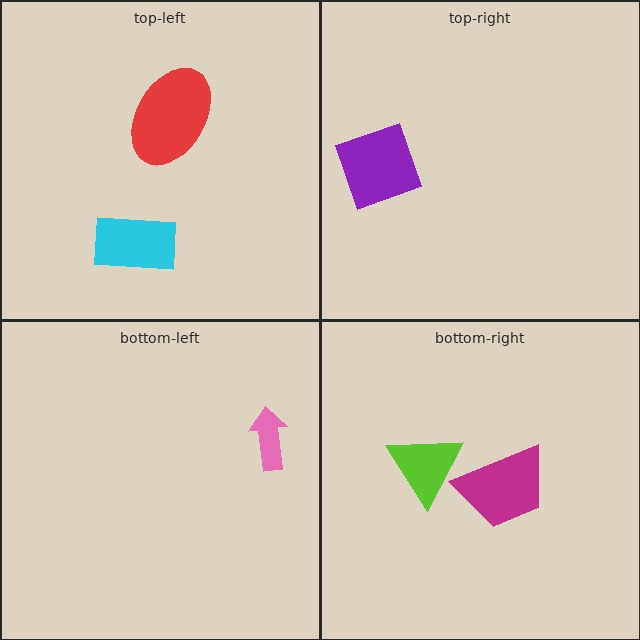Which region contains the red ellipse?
The top-left region.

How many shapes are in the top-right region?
1.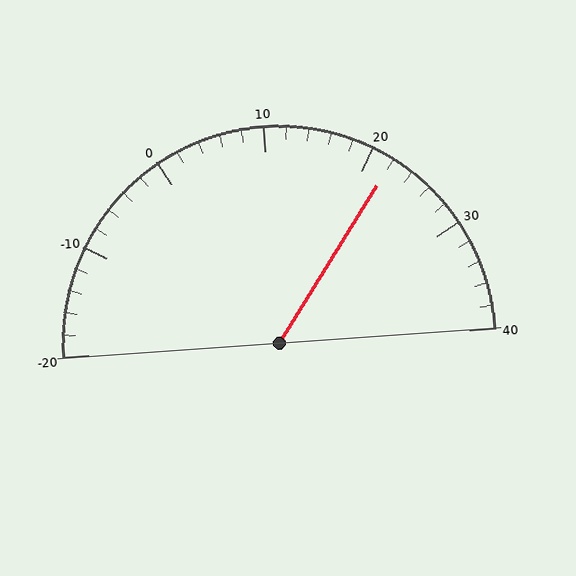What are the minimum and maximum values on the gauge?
The gauge ranges from -20 to 40.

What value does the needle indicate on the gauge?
The needle indicates approximately 22.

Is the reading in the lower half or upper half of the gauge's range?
The reading is in the upper half of the range (-20 to 40).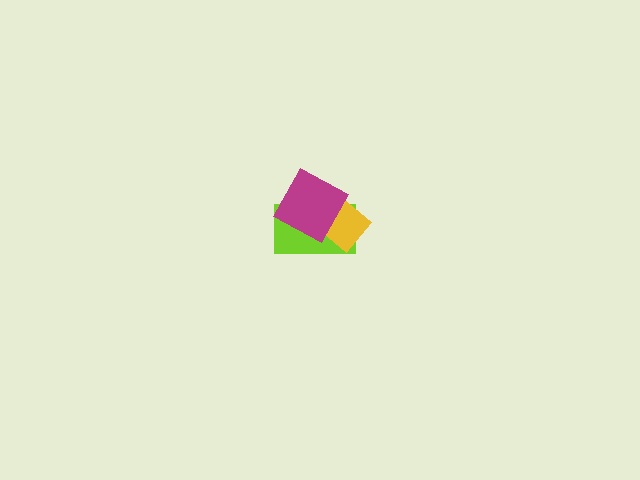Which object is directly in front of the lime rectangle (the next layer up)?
The yellow diamond is directly in front of the lime rectangle.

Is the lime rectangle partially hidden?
Yes, it is partially covered by another shape.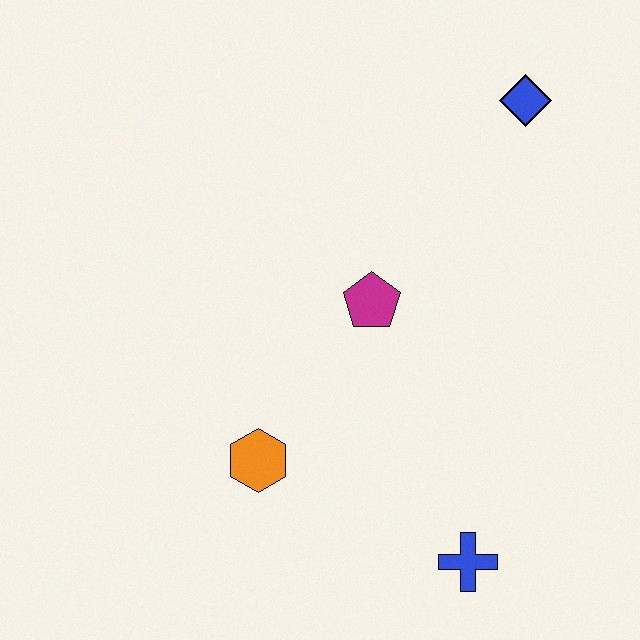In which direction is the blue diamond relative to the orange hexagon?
The blue diamond is above the orange hexagon.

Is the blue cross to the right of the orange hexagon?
Yes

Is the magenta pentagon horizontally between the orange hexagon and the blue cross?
Yes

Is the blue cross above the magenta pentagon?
No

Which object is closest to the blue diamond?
The magenta pentagon is closest to the blue diamond.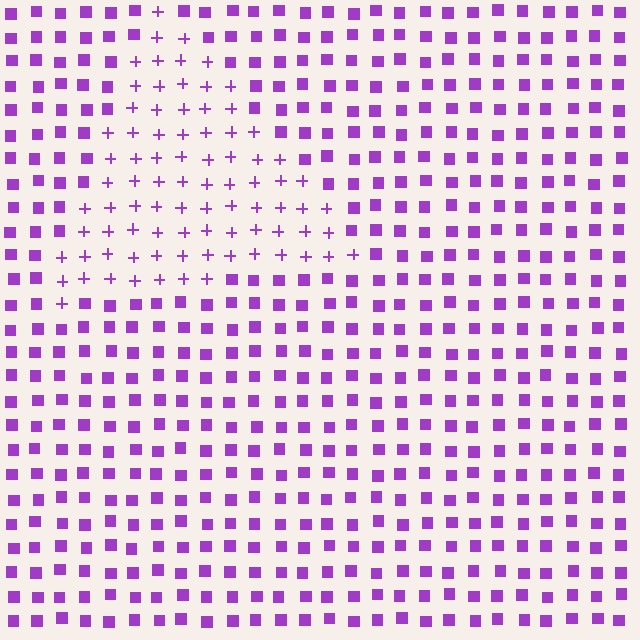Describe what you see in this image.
The image is filled with small purple elements arranged in a uniform grid. A triangle-shaped region contains plus signs, while the surrounding area contains squares. The boundary is defined purely by the change in element shape.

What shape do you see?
I see a triangle.